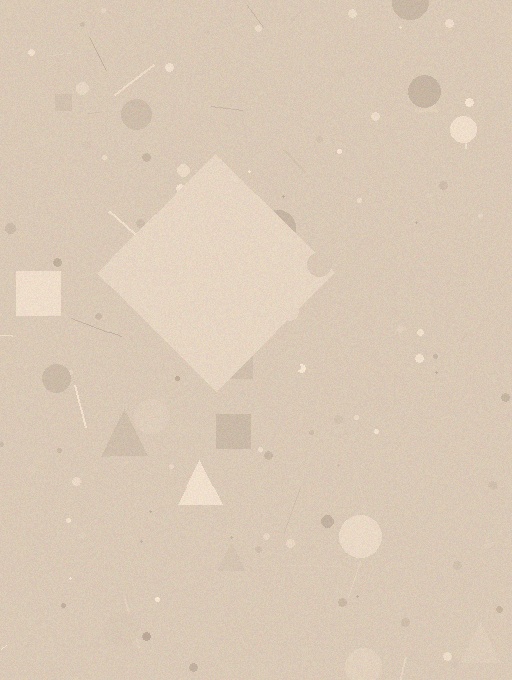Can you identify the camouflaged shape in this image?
The camouflaged shape is a diamond.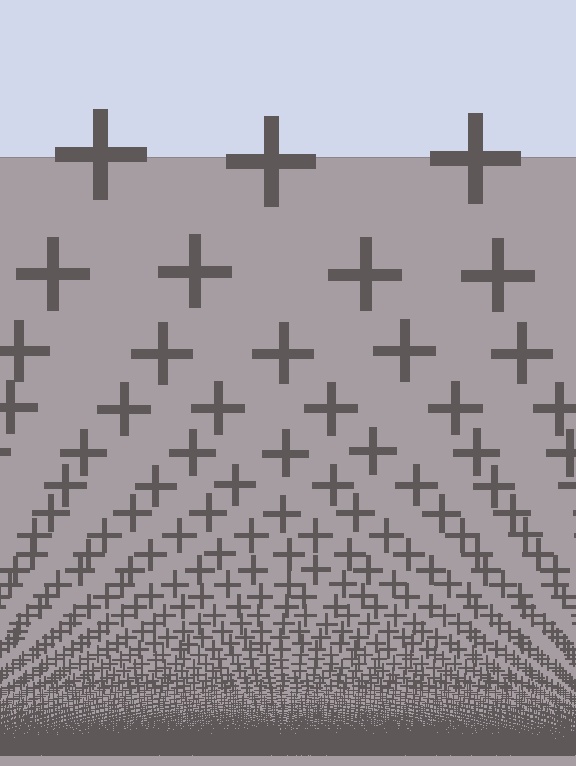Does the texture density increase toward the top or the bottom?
Density increases toward the bottom.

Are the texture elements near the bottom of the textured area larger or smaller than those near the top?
Smaller. The gradient is inverted — elements near the bottom are smaller and denser.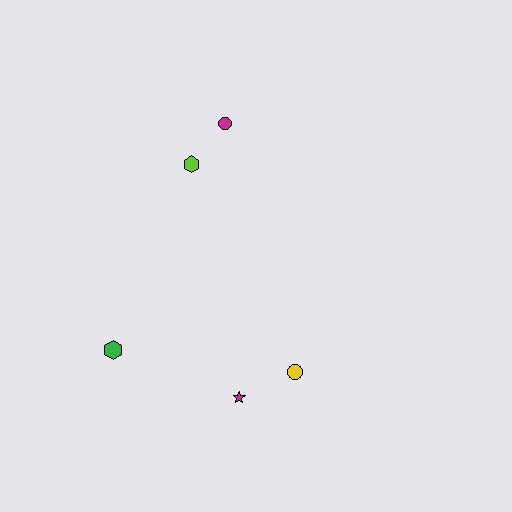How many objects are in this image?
There are 5 objects.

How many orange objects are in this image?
There are no orange objects.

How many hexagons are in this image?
There are 2 hexagons.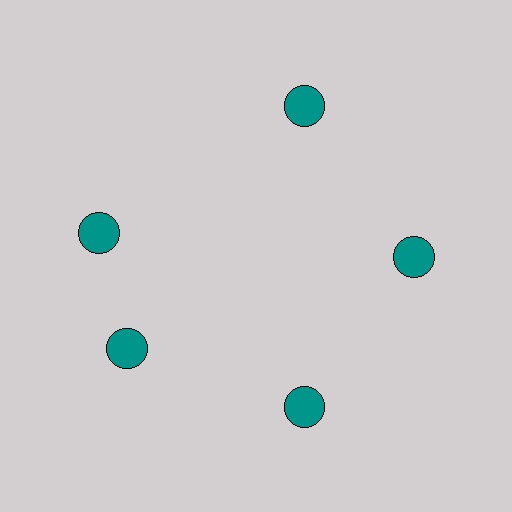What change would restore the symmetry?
The symmetry would be restored by rotating it back into even spacing with its neighbors so that all 5 circles sit at equal angles and equal distance from the center.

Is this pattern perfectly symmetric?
No. The 5 teal circles are arranged in a ring, but one element near the 10 o'clock position is rotated out of alignment along the ring, breaking the 5-fold rotational symmetry.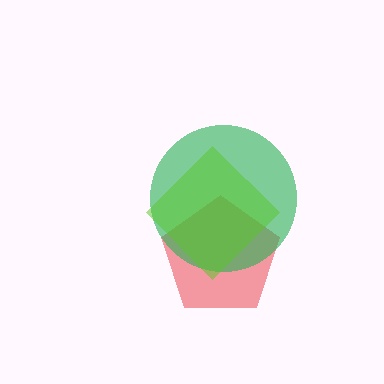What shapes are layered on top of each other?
The layered shapes are: a red pentagon, a green circle, a lime diamond.